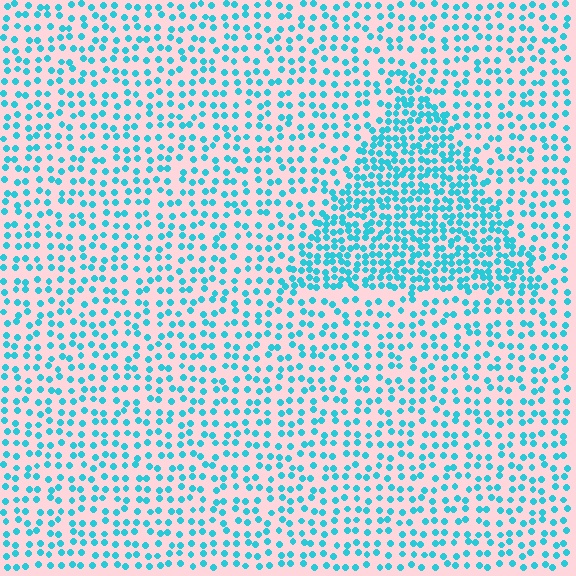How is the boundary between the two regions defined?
The boundary is defined by a change in element density (approximately 2.0x ratio). All elements are the same color, size, and shape.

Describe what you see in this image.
The image contains small cyan elements arranged at two different densities. A triangle-shaped region is visible where the elements are more densely packed than the surrounding area.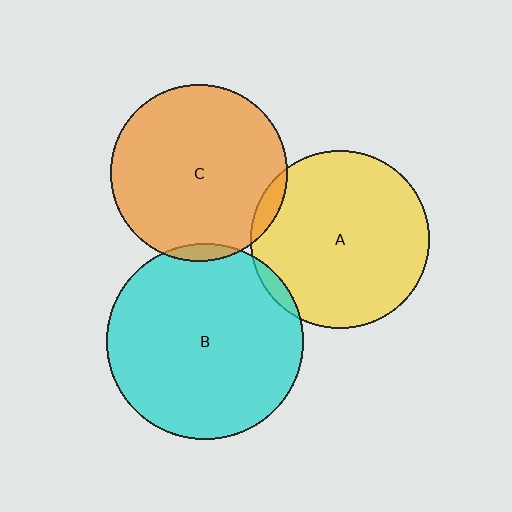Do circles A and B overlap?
Yes.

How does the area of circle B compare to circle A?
Approximately 1.2 times.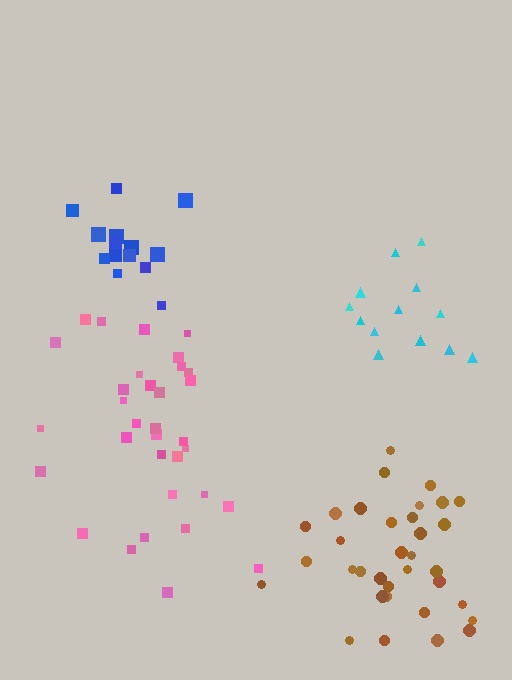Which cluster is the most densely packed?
Blue.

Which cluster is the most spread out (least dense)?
Pink.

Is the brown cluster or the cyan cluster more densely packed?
Cyan.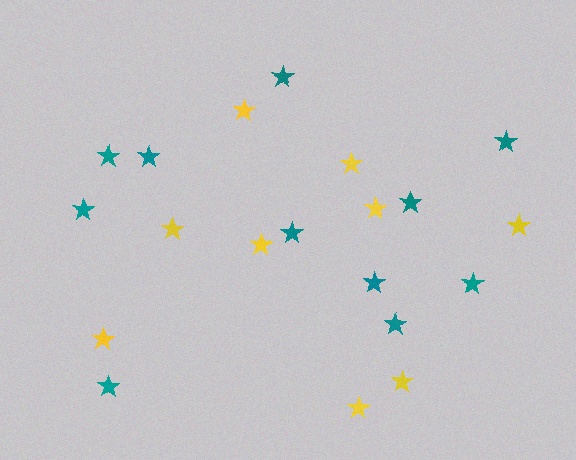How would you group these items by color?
There are 2 groups: one group of teal stars (11) and one group of yellow stars (9).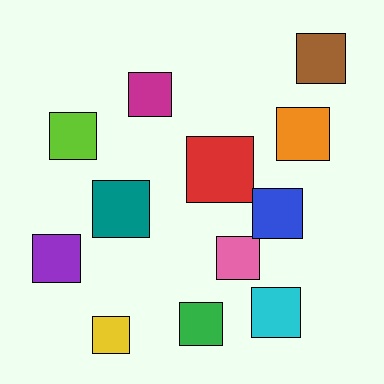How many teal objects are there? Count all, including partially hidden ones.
There is 1 teal object.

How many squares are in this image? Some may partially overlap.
There are 12 squares.